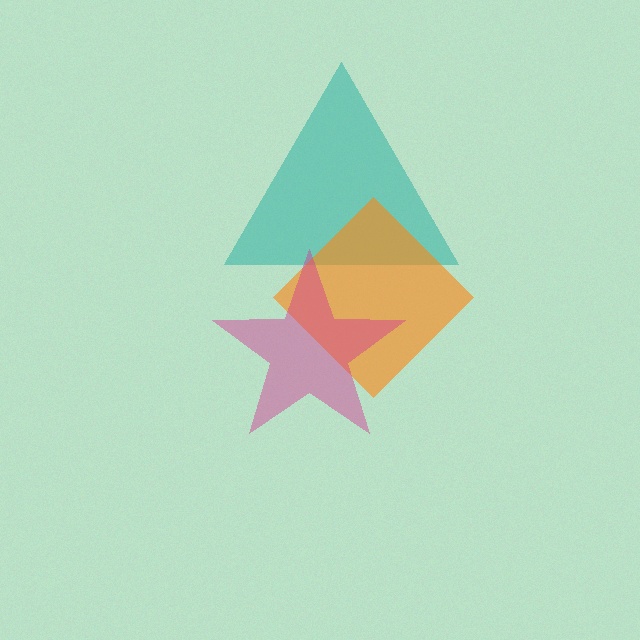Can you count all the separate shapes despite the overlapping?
Yes, there are 3 separate shapes.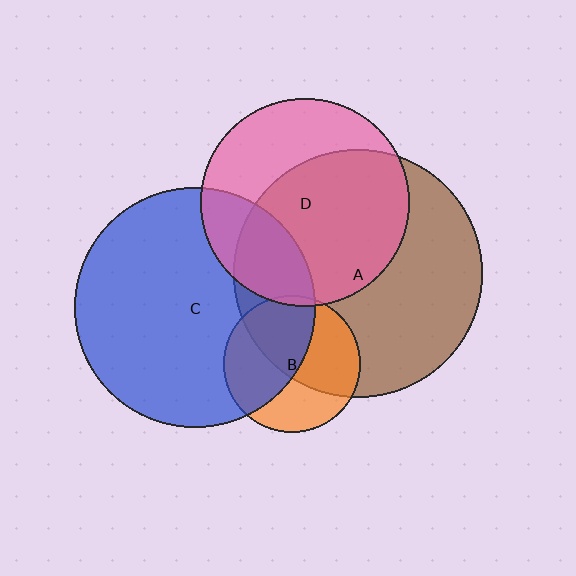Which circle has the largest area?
Circle A (brown).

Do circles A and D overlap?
Yes.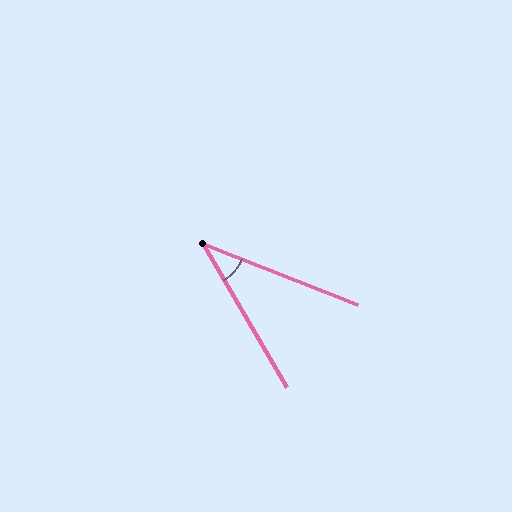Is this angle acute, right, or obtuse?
It is acute.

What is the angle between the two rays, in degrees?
Approximately 38 degrees.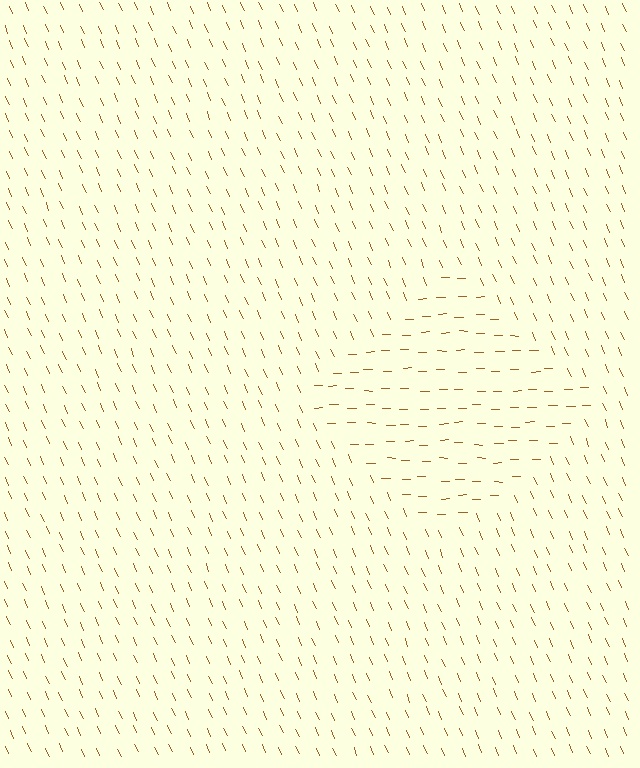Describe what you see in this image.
The image is filled with small brown line segments. A diamond region in the image has lines oriented differently from the surrounding lines, creating a visible texture boundary.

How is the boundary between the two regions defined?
The boundary is defined purely by a change in line orientation (approximately 67 degrees difference). All lines are the same color and thickness.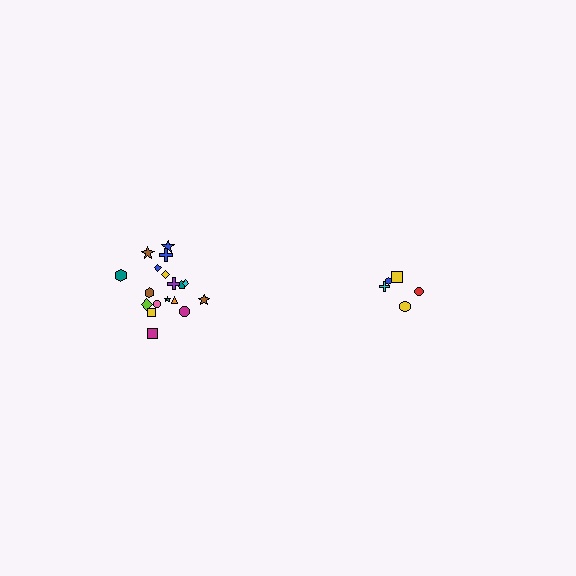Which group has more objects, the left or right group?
The left group.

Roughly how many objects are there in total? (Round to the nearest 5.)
Roughly 25 objects in total.